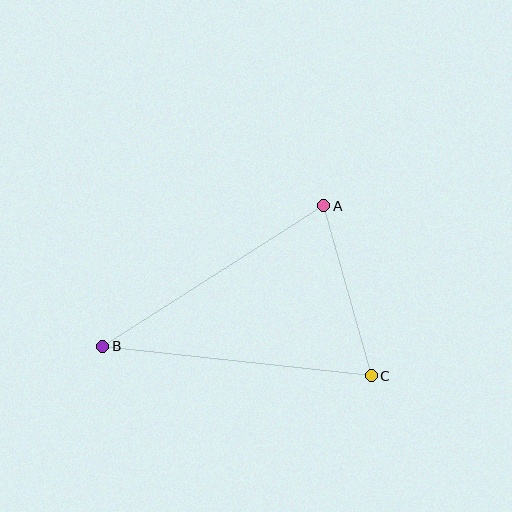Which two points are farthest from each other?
Points B and C are farthest from each other.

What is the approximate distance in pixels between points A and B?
The distance between A and B is approximately 262 pixels.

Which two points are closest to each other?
Points A and C are closest to each other.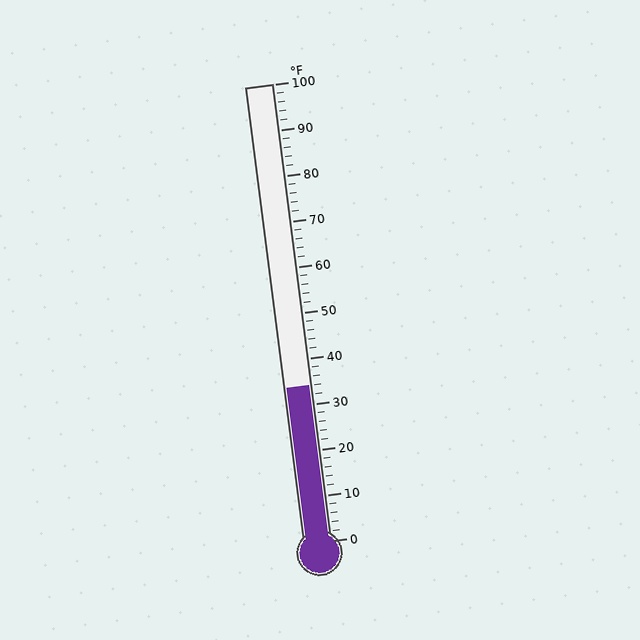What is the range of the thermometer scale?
The thermometer scale ranges from 0°F to 100°F.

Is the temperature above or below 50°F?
The temperature is below 50°F.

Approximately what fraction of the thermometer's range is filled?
The thermometer is filled to approximately 35% of its range.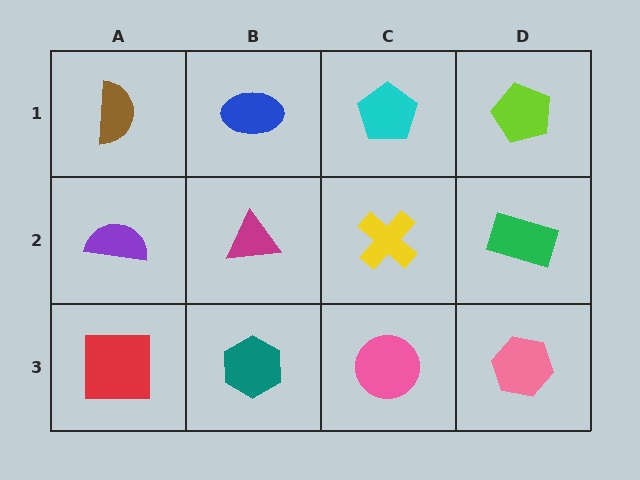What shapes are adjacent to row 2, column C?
A cyan pentagon (row 1, column C), a pink circle (row 3, column C), a magenta triangle (row 2, column B), a green rectangle (row 2, column D).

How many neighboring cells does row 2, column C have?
4.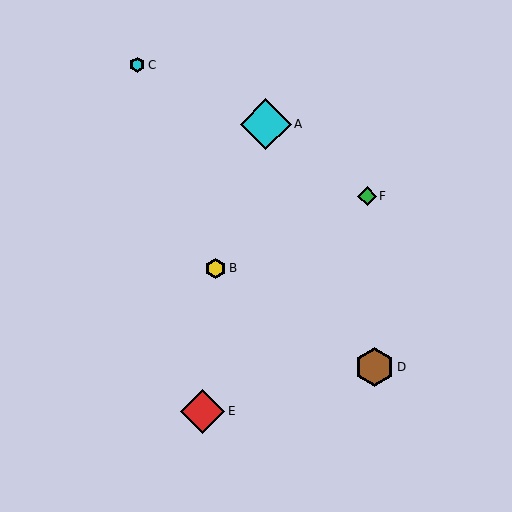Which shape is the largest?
The cyan diamond (labeled A) is the largest.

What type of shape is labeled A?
Shape A is a cyan diamond.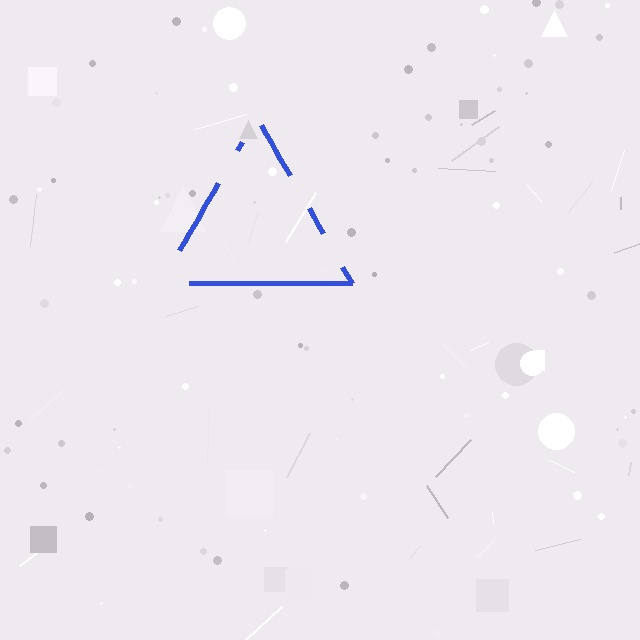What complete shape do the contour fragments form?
The contour fragments form a triangle.